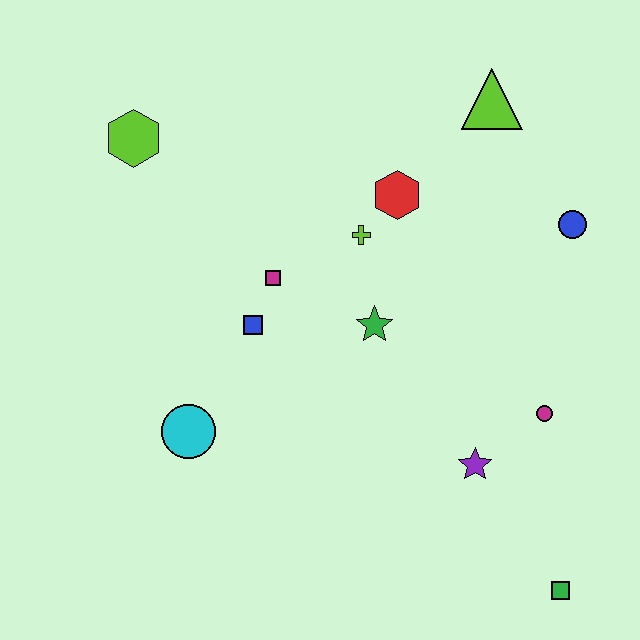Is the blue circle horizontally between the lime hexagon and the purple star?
No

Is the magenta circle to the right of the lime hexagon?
Yes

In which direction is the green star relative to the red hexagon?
The green star is below the red hexagon.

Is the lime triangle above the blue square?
Yes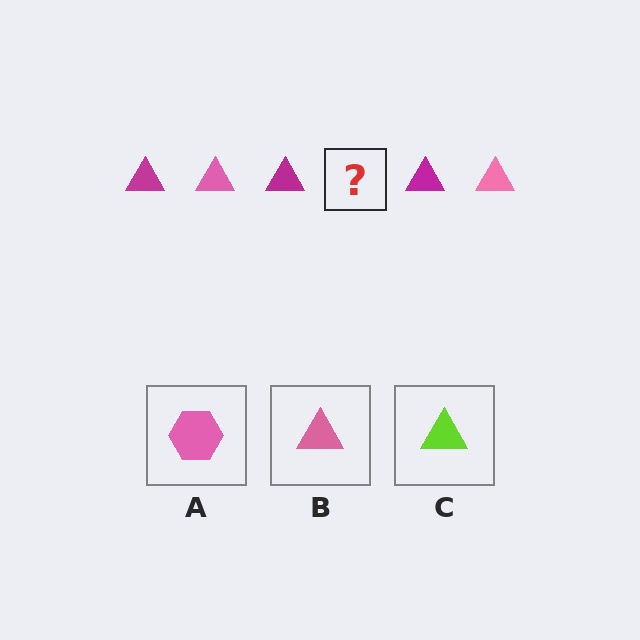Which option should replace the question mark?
Option B.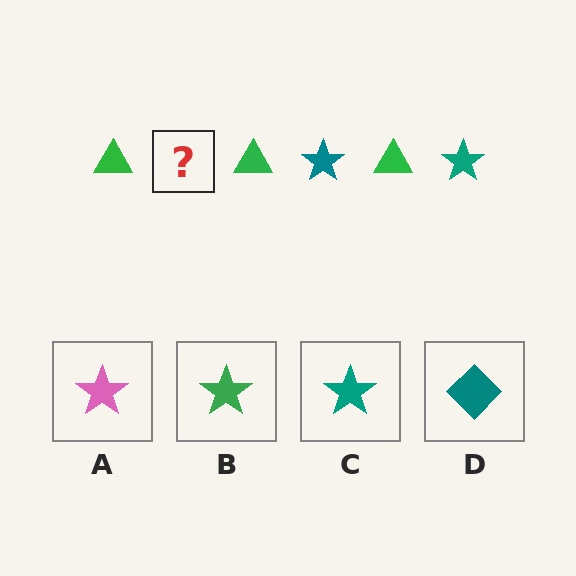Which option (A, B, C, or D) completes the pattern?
C.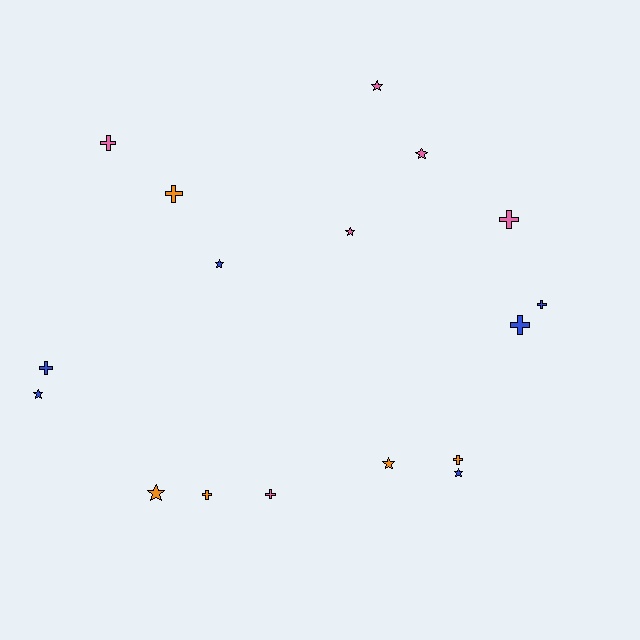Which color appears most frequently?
Pink, with 6 objects.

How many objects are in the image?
There are 17 objects.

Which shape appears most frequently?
Cross, with 9 objects.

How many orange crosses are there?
There are 3 orange crosses.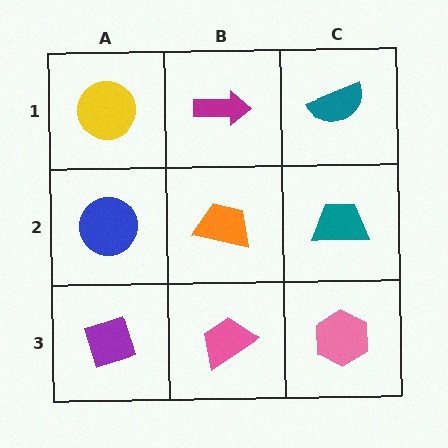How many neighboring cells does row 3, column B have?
3.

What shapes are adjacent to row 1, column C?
A teal trapezoid (row 2, column C), a magenta arrow (row 1, column B).